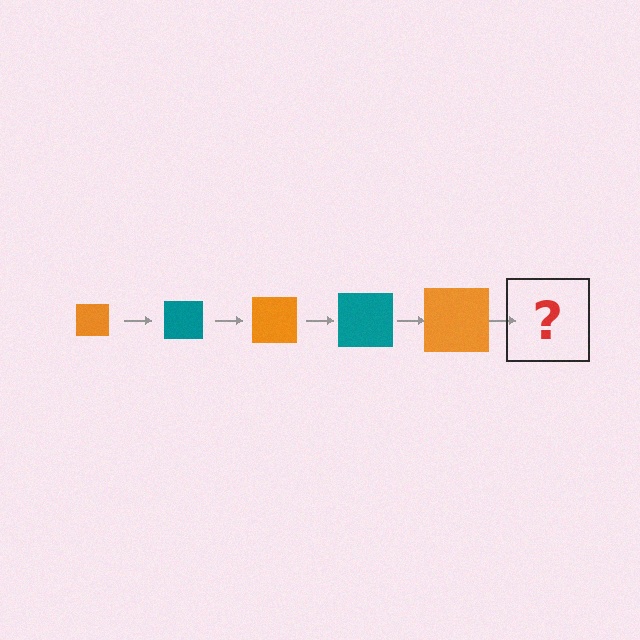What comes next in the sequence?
The next element should be a teal square, larger than the previous one.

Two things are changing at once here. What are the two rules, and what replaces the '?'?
The two rules are that the square grows larger each step and the color cycles through orange and teal. The '?' should be a teal square, larger than the previous one.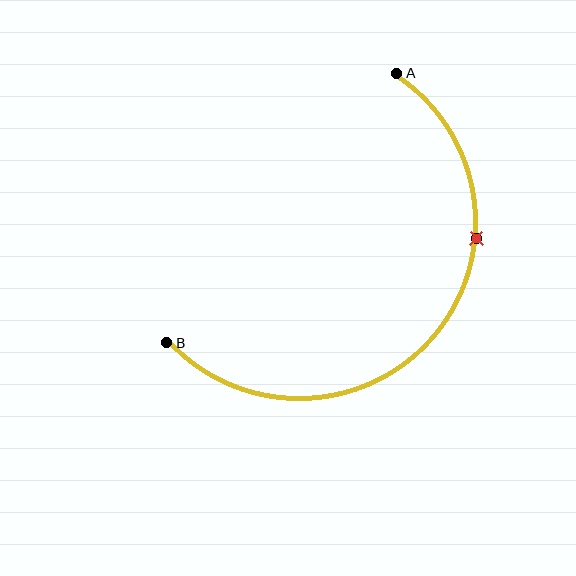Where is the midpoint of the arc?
The arc midpoint is the point on the curve farthest from the straight line joining A and B. It sits below and to the right of that line.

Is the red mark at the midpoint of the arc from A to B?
No. The red mark lies on the arc but is closer to endpoint A. The arc midpoint would be at the point on the curve equidistant along the arc from both A and B.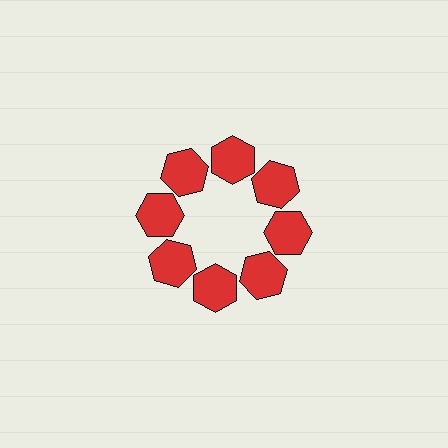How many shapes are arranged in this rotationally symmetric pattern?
There are 8 shapes, arranged in 8 groups of 1.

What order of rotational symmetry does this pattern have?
This pattern has 8-fold rotational symmetry.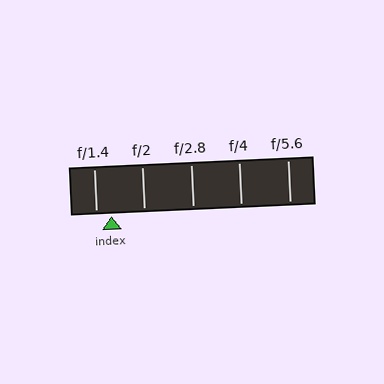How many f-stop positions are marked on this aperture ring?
There are 5 f-stop positions marked.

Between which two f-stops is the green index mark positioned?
The index mark is between f/1.4 and f/2.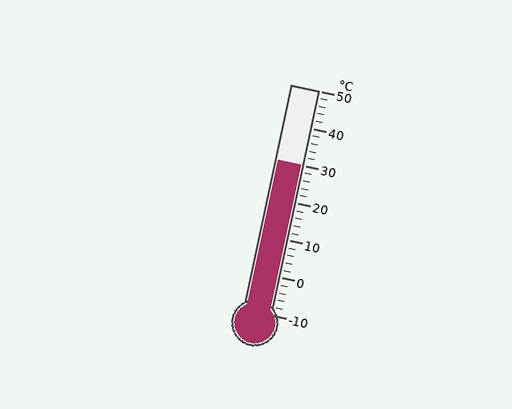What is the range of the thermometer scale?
The thermometer scale ranges from -10°C to 50°C.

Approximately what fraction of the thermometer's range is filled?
The thermometer is filled to approximately 65% of its range.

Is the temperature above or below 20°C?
The temperature is above 20°C.